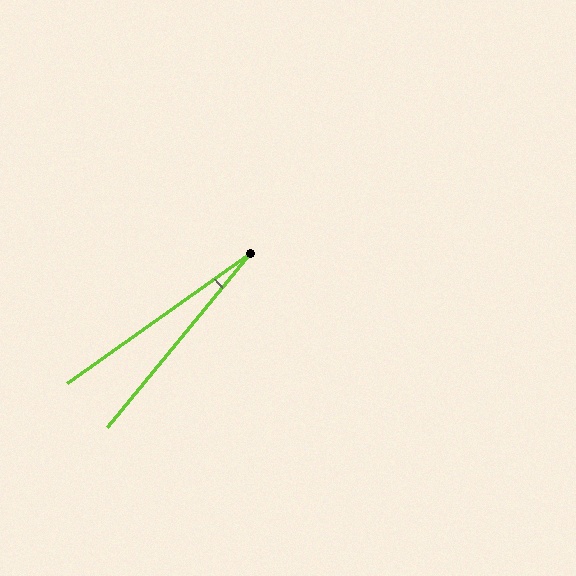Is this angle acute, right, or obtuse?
It is acute.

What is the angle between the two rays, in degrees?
Approximately 15 degrees.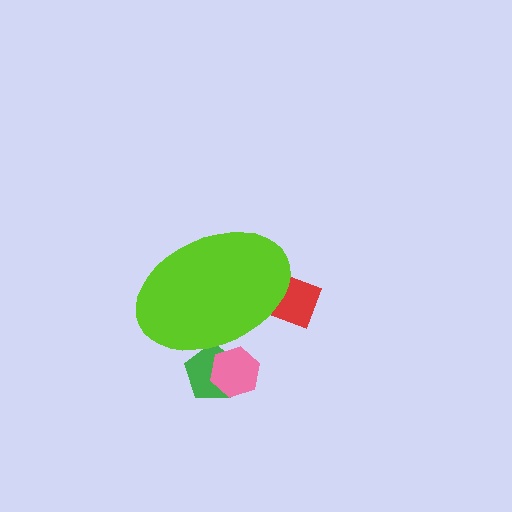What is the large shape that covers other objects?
A lime ellipse.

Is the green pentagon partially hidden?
Yes, the green pentagon is partially hidden behind the lime ellipse.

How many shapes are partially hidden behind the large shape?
3 shapes are partially hidden.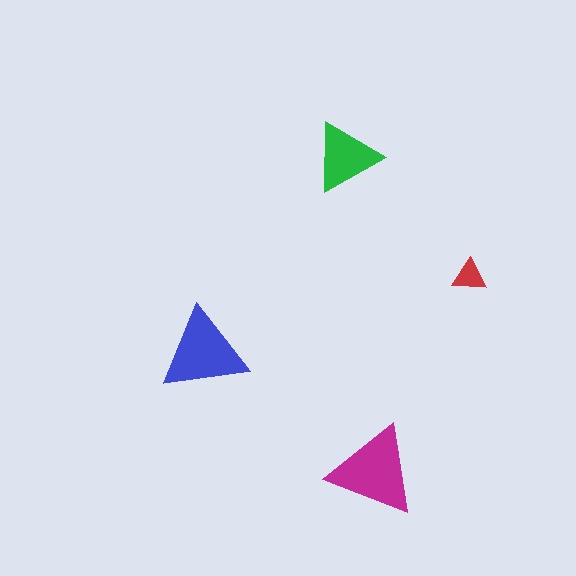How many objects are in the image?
There are 4 objects in the image.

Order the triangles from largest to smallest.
the magenta one, the blue one, the green one, the red one.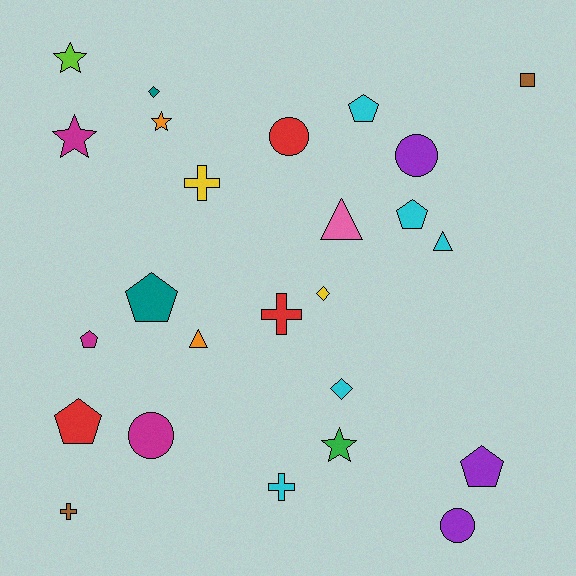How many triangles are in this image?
There are 3 triangles.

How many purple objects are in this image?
There are 3 purple objects.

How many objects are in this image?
There are 25 objects.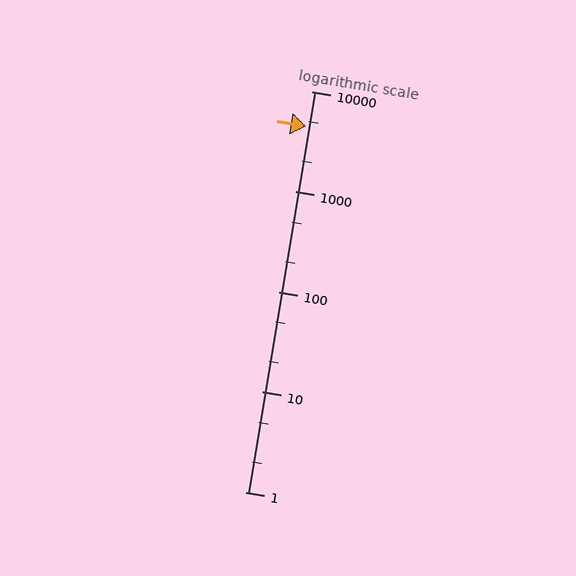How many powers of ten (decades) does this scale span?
The scale spans 4 decades, from 1 to 10000.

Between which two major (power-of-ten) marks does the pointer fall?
The pointer is between 1000 and 10000.